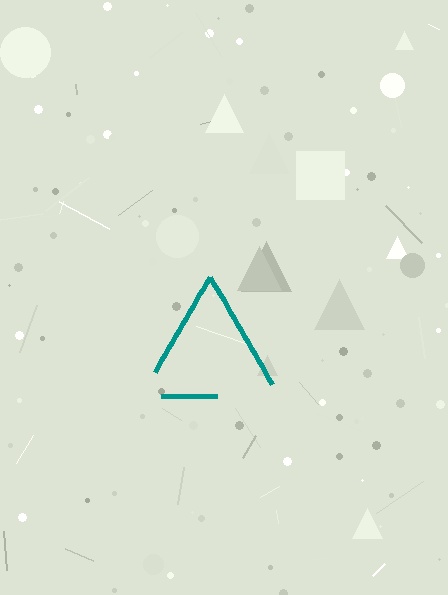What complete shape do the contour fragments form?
The contour fragments form a triangle.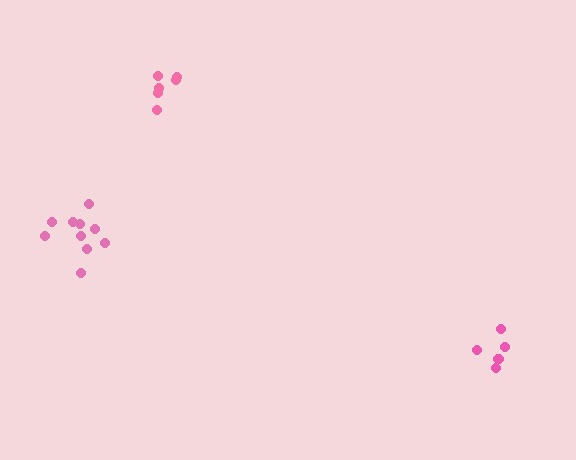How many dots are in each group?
Group 1: 6 dots, Group 2: 5 dots, Group 3: 10 dots (21 total).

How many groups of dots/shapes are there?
There are 3 groups.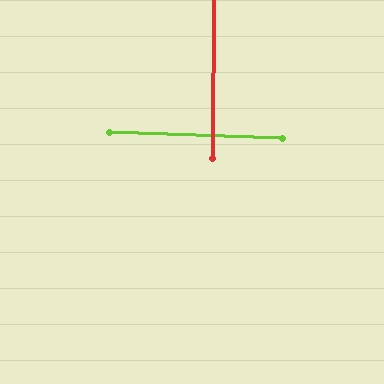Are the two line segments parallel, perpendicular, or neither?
Perpendicular — they meet at approximately 88°.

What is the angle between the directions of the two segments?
Approximately 88 degrees.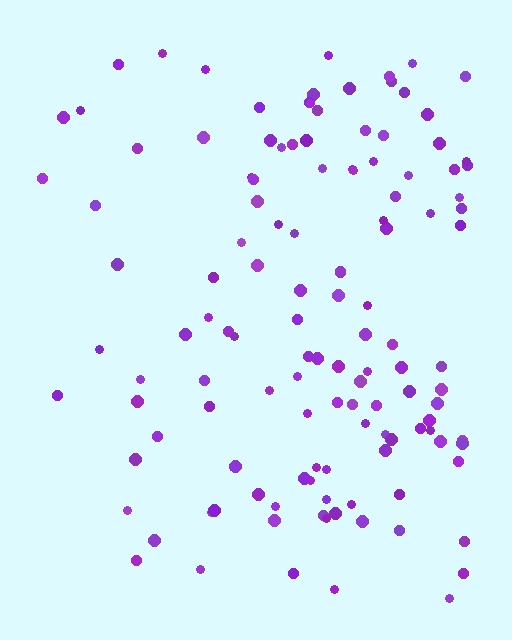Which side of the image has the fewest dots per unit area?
The left.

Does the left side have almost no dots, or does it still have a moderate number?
Still a moderate number, just noticeably fewer than the right.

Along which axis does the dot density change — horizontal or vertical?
Horizontal.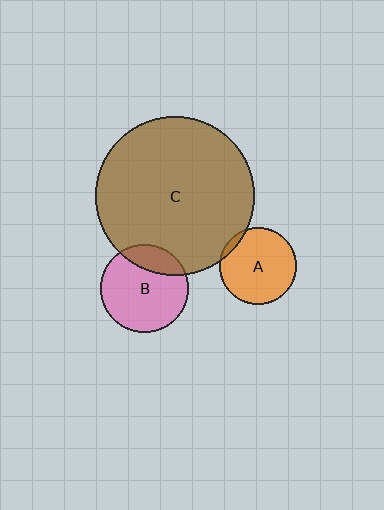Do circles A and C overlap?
Yes.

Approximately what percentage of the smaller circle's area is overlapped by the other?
Approximately 5%.